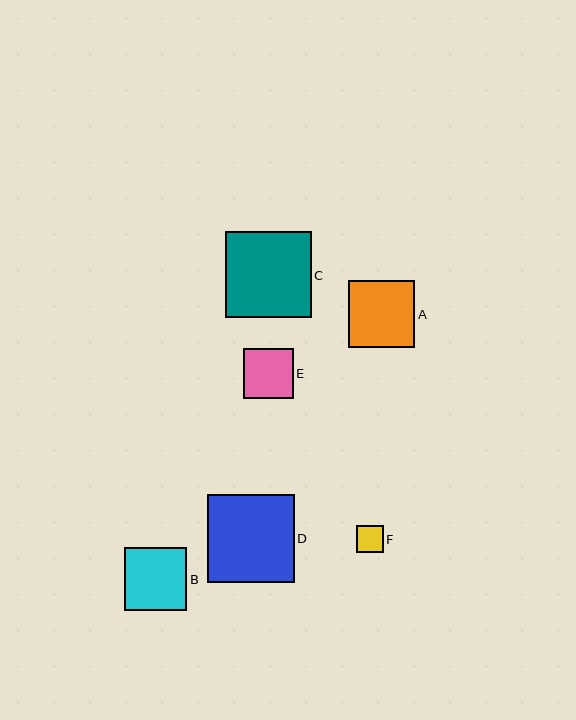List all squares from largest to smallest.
From largest to smallest: D, C, A, B, E, F.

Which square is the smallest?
Square F is the smallest with a size of approximately 27 pixels.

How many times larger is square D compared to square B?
Square D is approximately 1.4 times the size of square B.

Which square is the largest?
Square D is the largest with a size of approximately 87 pixels.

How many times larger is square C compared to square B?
Square C is approximately 1.4 times the size of square B.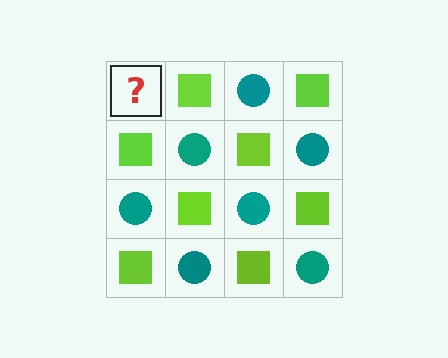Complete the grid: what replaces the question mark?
The question mark should be replaced with a teal circle.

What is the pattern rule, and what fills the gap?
The rule is that it alternates teal circle and lime square in a checkerboard pattern. The gap should be filled with a teal circle.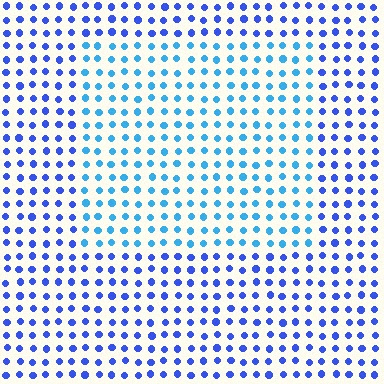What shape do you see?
I see a rectangle.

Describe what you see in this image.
The image is filled with small blue elements in a uniform arrangement. A rectangle-shaped region is visible where the elements are tinted to a slightly different hue, forming a subtle color boundary.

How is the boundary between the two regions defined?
The boundary is defined purely by a slight shift in hue (about 31 degrees). Spacing, size, and orientation are identical on both sides.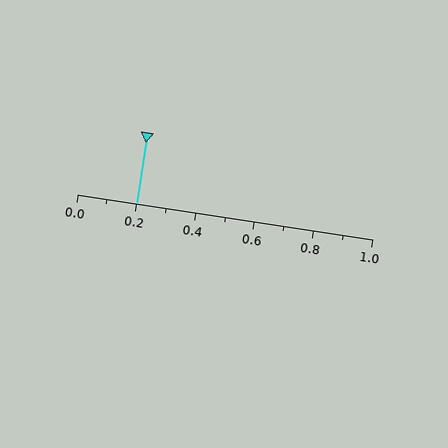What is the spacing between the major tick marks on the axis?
The major ticks are spaced 0.2 apart.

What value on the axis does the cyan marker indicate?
The marker indicates approximately 0.2.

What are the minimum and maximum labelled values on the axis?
The axis runs from 0.0 to 1.0.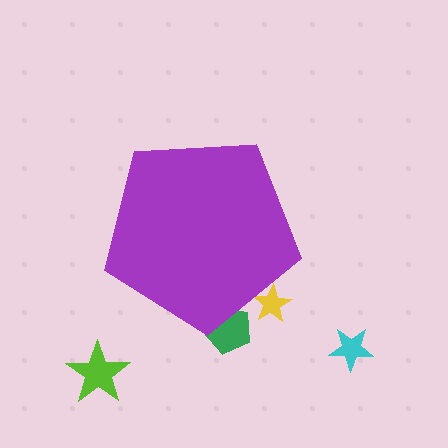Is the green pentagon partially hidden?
Yes, the green pentagon is partially hidden behind the purple pentagon.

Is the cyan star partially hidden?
No, the cyan star is fully visible.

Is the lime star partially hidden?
No, the lime star is fully visible.